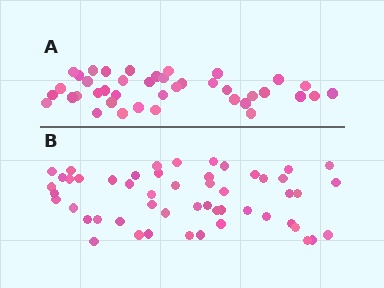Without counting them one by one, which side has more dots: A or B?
Region B (the bottom region) has more dots.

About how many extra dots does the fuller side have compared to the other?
Region B has roughly 12 or so more dots than region A.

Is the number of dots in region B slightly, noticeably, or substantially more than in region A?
Region B has noticeably more, but not dramatically so. The ratio is roughly 1.3 to 1.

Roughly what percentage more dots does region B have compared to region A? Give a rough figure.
About 30% more.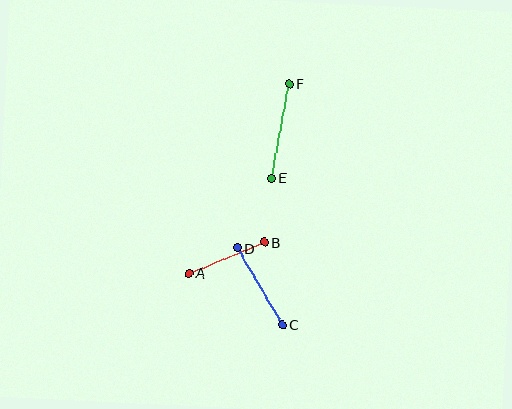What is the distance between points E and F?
The distance is approximately 96 pixels.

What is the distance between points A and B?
The distance is approximately 82 pixels.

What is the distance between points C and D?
The distance is approximately 89 pixels.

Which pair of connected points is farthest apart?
Points E and F are farthest apart.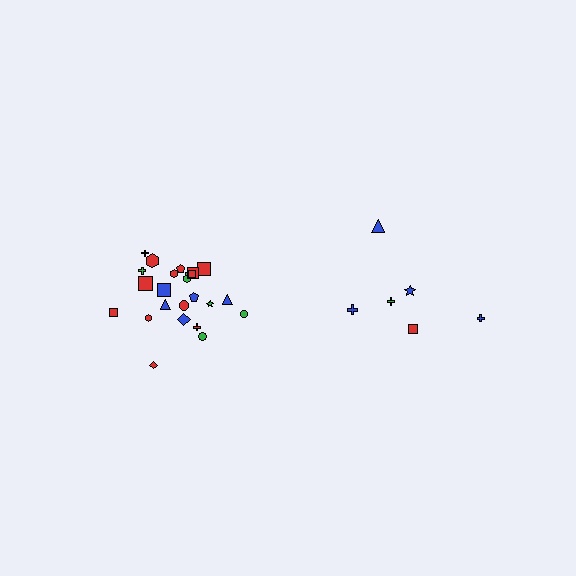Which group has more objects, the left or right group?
The left group.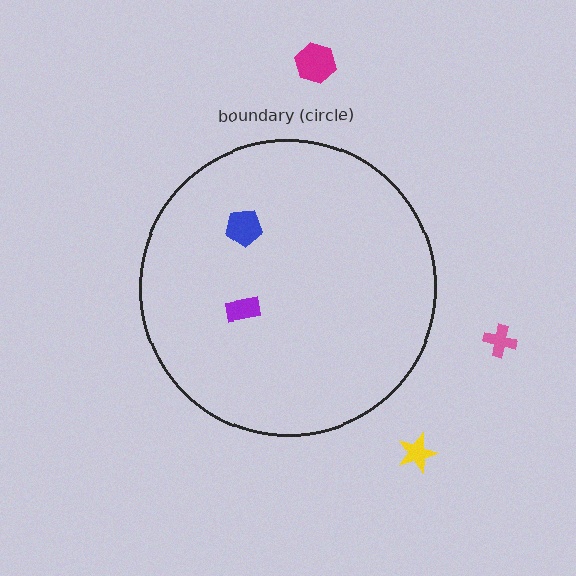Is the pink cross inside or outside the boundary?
Outside.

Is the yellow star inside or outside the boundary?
Outside.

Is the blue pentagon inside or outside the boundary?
Inside.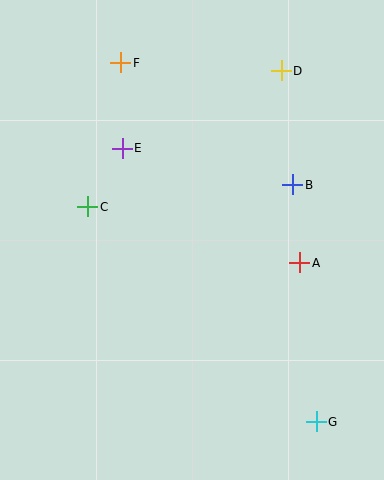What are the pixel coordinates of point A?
Point A is at (300, 263).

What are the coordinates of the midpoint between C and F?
The midpoint between C and F is at (104, 135).